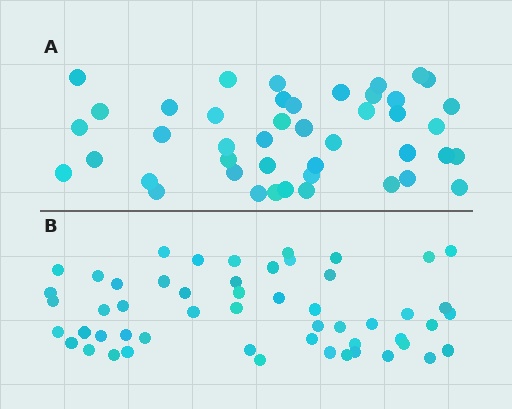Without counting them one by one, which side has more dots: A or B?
Region B (the bottom region) has more dots.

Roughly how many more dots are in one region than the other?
Region B has roughly 8 or so more dots than region A.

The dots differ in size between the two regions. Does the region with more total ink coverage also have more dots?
No. Region A has more total ink coverage because its dots are larger, but region B actually contains more individual dots. Total area can be misleading — the number of items is what matters here.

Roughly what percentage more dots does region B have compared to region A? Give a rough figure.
About 20% more.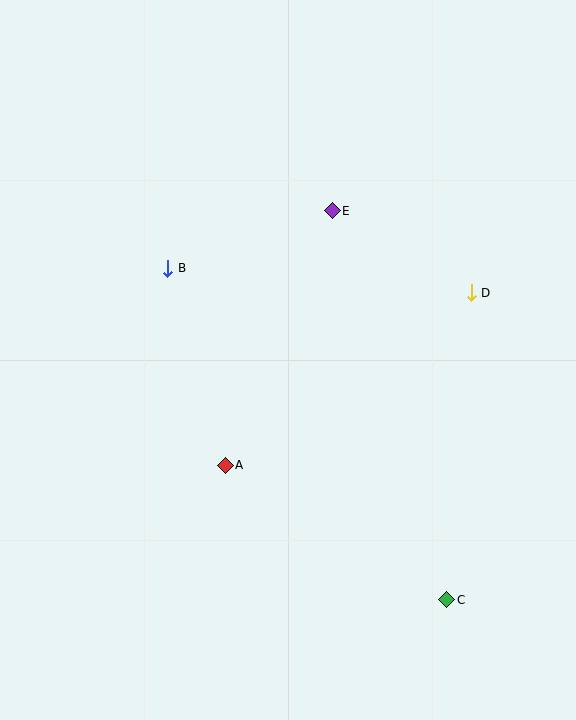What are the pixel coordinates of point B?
Point B is at (168, 268).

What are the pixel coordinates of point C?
Point C is at (447, 600).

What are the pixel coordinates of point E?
Point E is at (332, 211).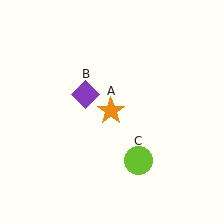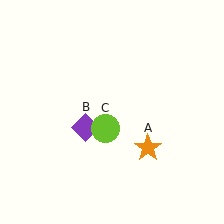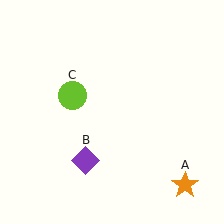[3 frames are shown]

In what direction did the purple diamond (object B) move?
The purple diamond (object B) moved down.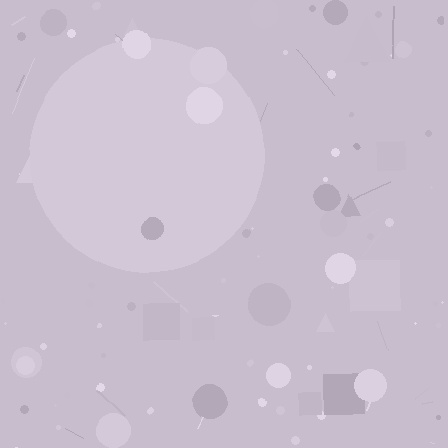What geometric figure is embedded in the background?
A circle is embedded in the background.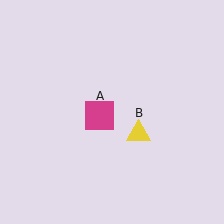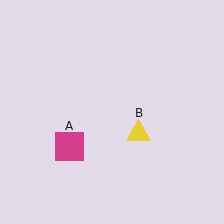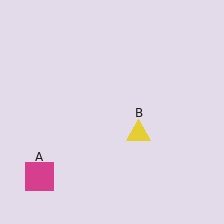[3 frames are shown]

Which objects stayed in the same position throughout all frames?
Yellow triangle (object B) remained stationary.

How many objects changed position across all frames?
1 object changed position: magenta square (object A).